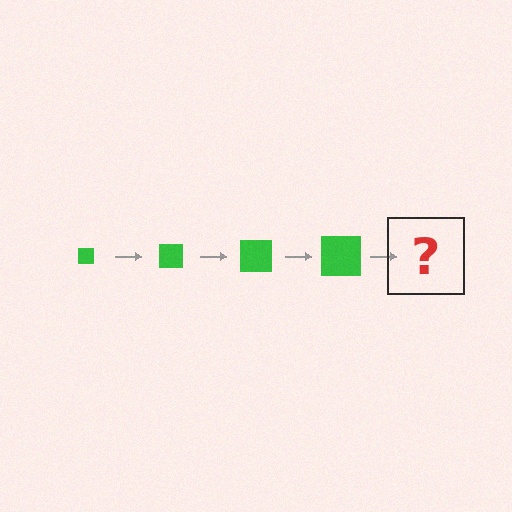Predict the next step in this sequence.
The next step is a green square, larger than the previous one.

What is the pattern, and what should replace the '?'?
The pattern is that the square gets progressively larger each step. The '?' should be a green square, larger than the previous one.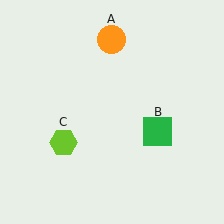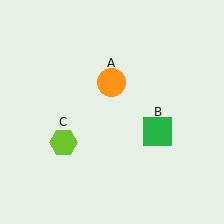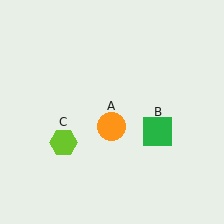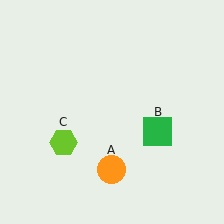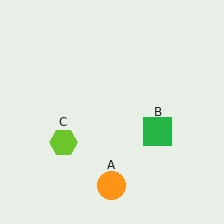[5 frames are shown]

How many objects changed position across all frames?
1 object changed position: orange circle (object A).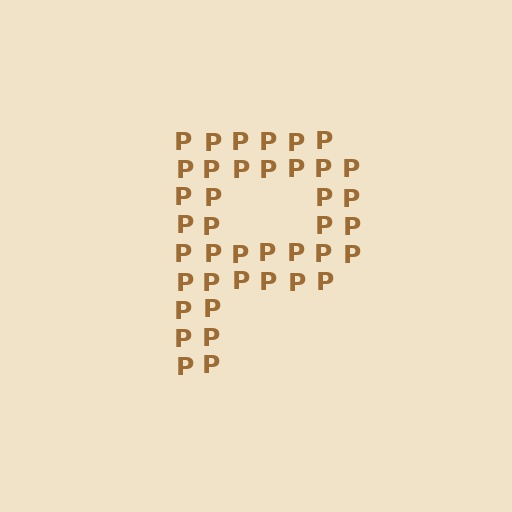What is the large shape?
The large shape is the letter P.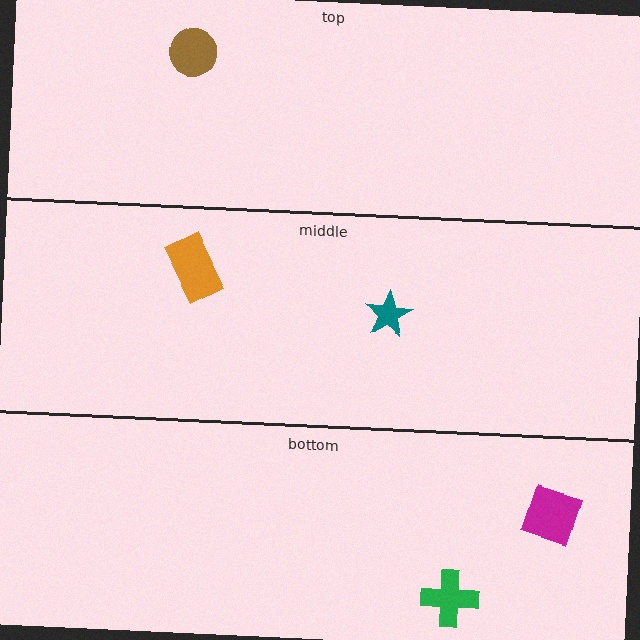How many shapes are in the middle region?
2.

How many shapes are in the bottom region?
2.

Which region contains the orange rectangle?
The middle region.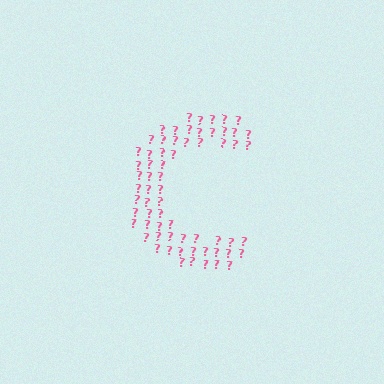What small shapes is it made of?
It is made of small question marks.